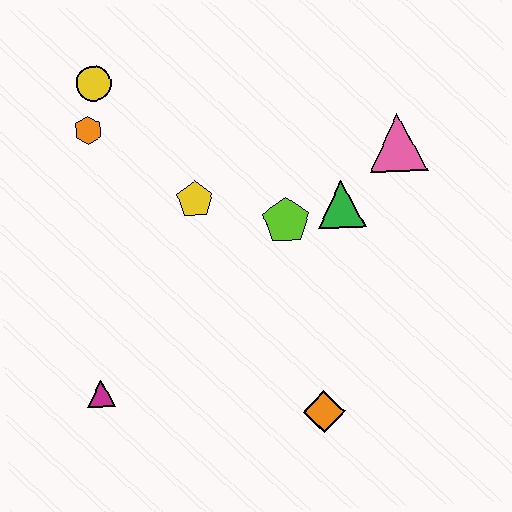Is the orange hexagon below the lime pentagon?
No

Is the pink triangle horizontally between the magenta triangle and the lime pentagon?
No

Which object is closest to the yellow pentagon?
The lime pentagon is closest to the yellow pentagon.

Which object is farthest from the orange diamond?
The yellow circle is farthest from the orange diamond.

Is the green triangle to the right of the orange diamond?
Yes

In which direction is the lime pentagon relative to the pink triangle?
The lime pentagon is to the left of the pink triangle.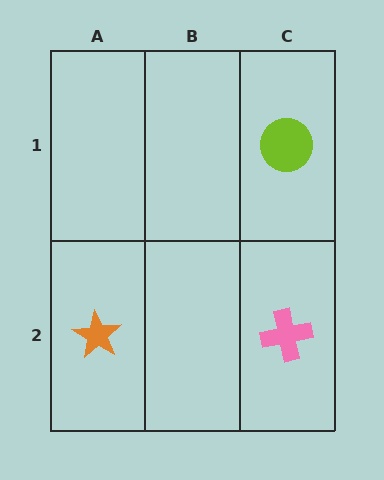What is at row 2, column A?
An orange star.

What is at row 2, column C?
A pink cross.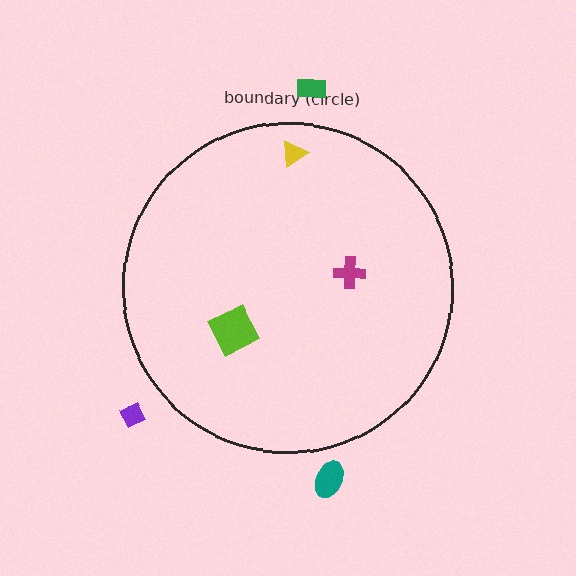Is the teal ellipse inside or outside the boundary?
Outside.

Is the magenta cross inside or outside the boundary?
Inside.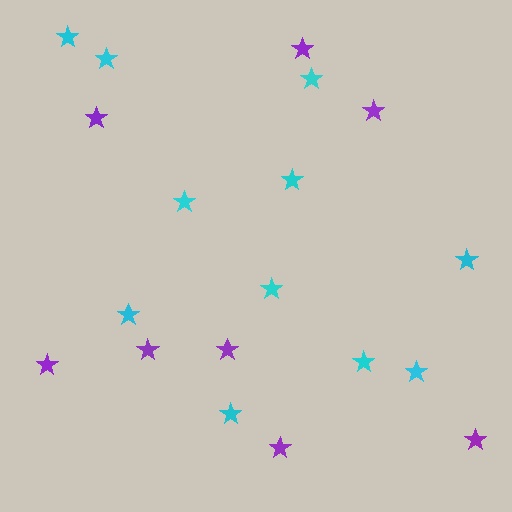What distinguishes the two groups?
There are 2 groups: one group of purple stars (8) and one group of cyan stars (11).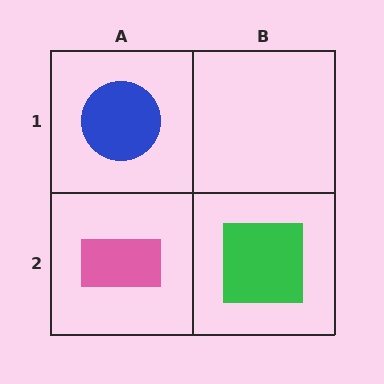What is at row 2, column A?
A pink rectangle.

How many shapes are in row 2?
2 shapes.